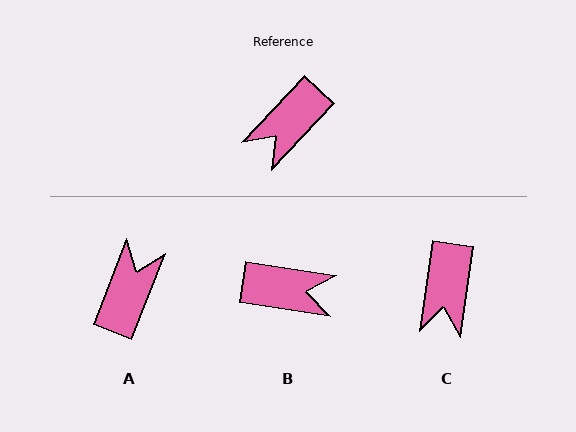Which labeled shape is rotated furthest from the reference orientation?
A, about 158 degrees away.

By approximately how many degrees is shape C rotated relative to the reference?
Approximately 35 degrees counter-clockwise.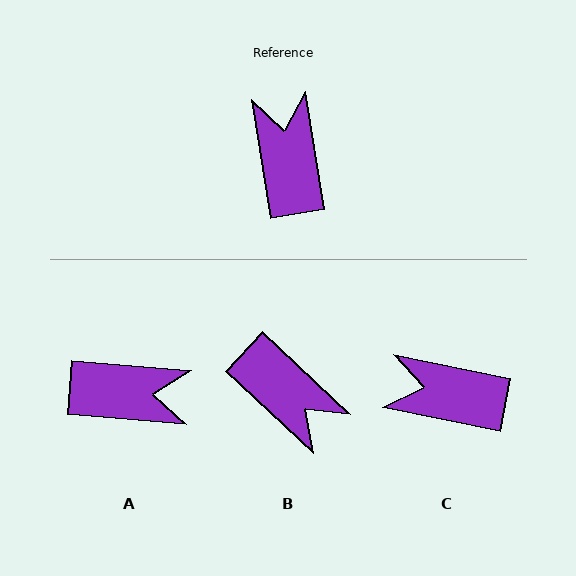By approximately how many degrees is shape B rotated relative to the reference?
Approximately 142 degrees clockwise.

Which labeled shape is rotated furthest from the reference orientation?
B, about 142 degrees away.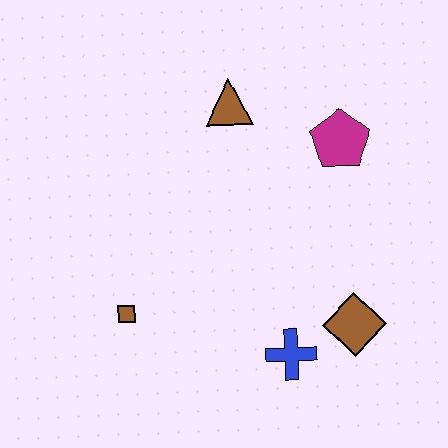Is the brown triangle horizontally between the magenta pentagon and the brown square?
Yes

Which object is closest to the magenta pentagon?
The brown triangle is closest to the magenta pentagon.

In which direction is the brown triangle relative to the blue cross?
The brown triangle is above the blue cross.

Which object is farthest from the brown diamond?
The brown triangle is farthest from the brown diamond.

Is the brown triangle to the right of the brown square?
Yes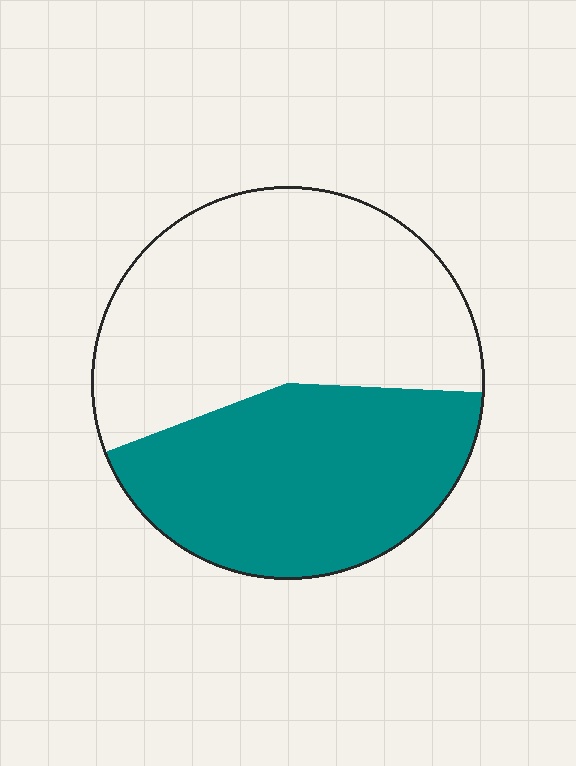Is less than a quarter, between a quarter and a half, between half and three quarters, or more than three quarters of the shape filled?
Between a quarter and a half.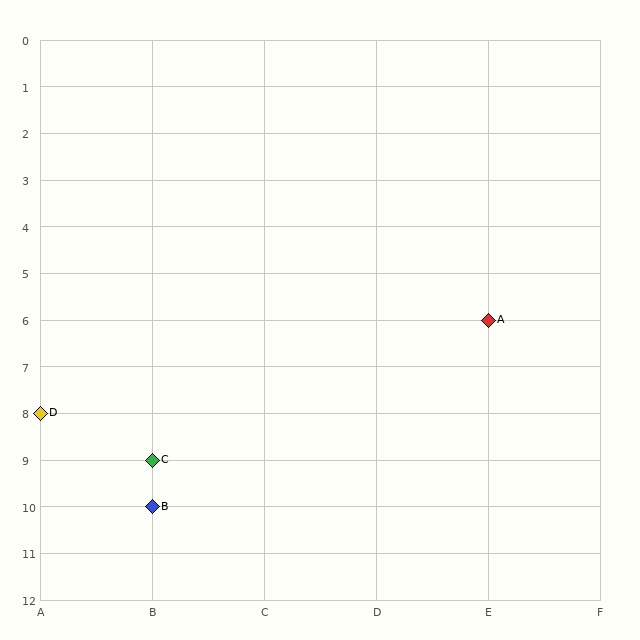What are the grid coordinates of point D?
Point D is at grid coordinates (A, 8).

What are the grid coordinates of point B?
Point B is at grid coordinates (B, 10).